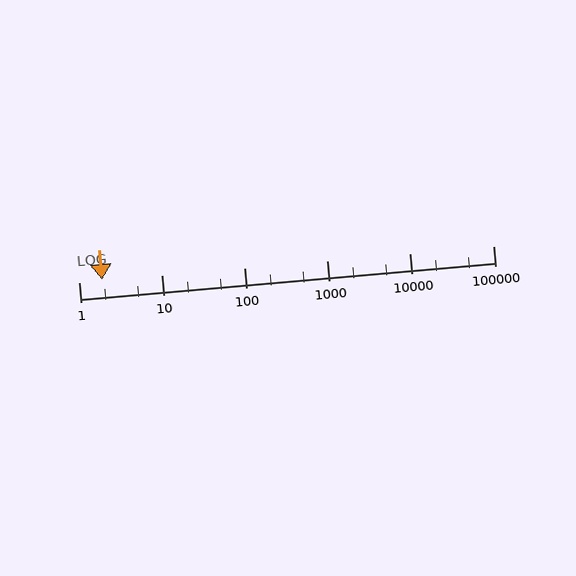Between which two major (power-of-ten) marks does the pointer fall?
The pointer is between 1 and 10.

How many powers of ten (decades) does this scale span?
The scale spans 5 decades, from 1 to 100000.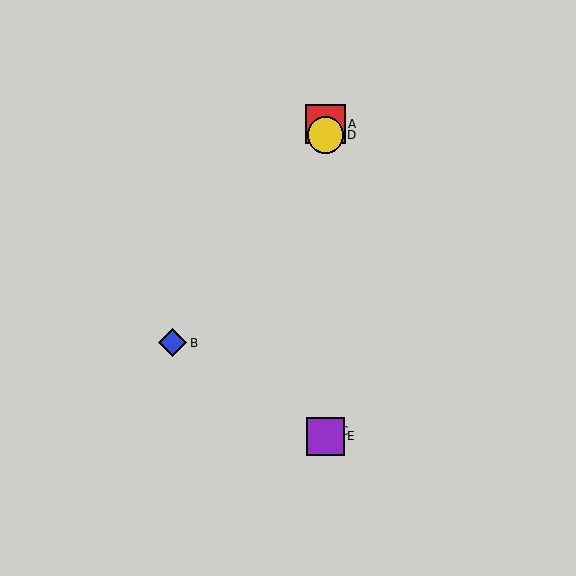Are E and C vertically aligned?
Yes, both are at x≈325.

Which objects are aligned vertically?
Objects A, C, D, E are aligned vertically.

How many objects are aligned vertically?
4 objects (A, C, D, E) are aligned vertically.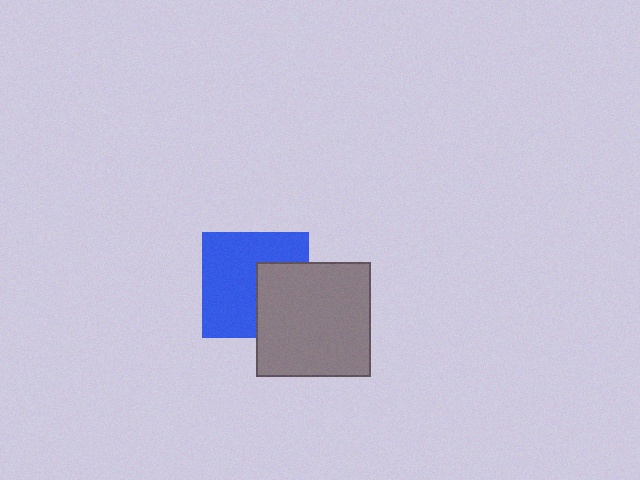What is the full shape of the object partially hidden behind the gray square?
The partially hidden object is a blue square.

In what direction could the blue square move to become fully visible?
The blue square could move left. That would shift it out from behind the gray square entirely.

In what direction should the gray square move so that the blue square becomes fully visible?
The gray square should move right. That is the shortest direction to clear the overlap and leave the blue square fully visible.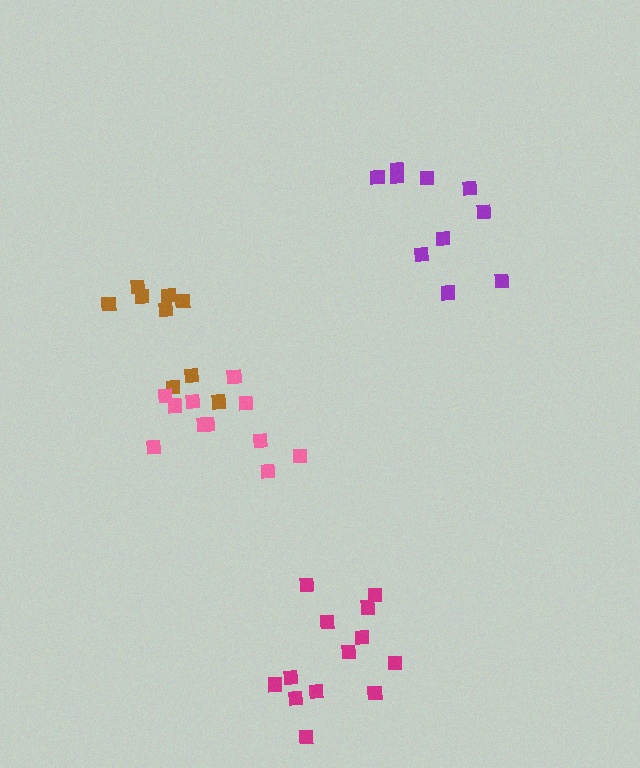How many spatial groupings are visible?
There are 4 spatial groupings.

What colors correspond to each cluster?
The clusters are colored: brown, pink, magenta, purple.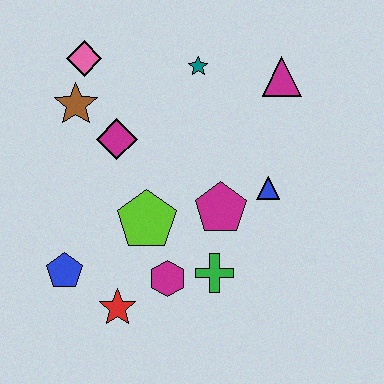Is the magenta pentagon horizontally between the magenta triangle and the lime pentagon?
Yes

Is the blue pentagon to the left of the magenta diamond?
Yes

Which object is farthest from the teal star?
The red star is farthest from the teal star.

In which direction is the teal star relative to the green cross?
The teal star is above the green cross.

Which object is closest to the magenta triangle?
The teal star is closest to the magenta triangle.